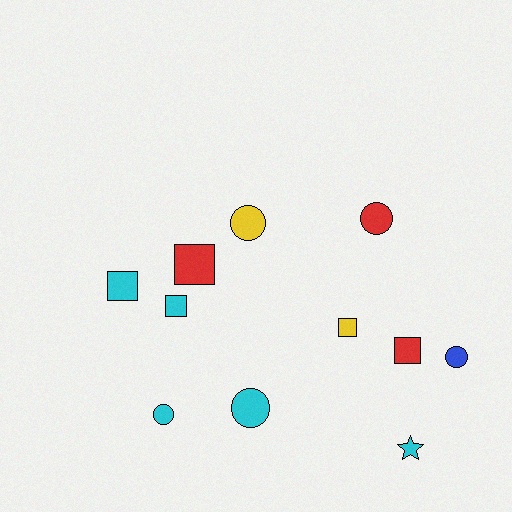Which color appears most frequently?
Cyan, with 5 objects.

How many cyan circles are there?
There are 2 cyan circles.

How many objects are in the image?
There are 11 objects.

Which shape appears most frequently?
Square, with 5 objects.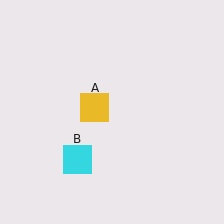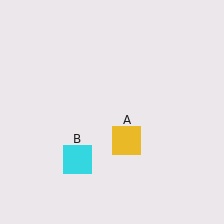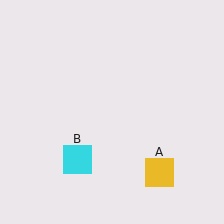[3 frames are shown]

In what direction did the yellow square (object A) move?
The yellow square (object A) moved down and to the right.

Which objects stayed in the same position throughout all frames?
Cyan square (object B) remained stationary.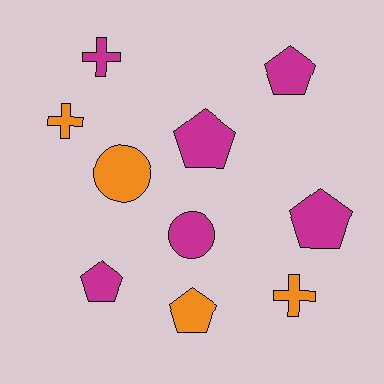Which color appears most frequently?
Magenta, with 6 objects.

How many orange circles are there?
There is 1 orange circle.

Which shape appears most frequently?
Pentagon, with 5 objects.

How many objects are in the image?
There are 10 objects.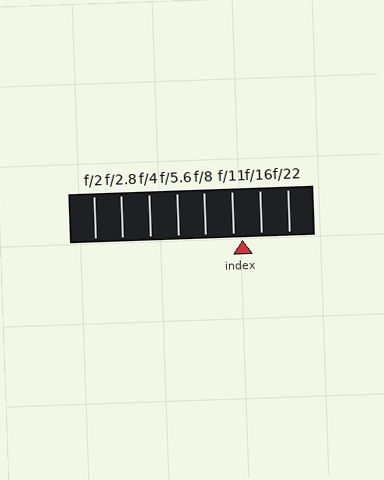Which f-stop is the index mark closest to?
The index mark is closest to f/11.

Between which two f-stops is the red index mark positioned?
The index mark is between f/11 and f/16.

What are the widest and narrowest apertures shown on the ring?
The widest aperture shown is f/2 and the narrowest is f/22.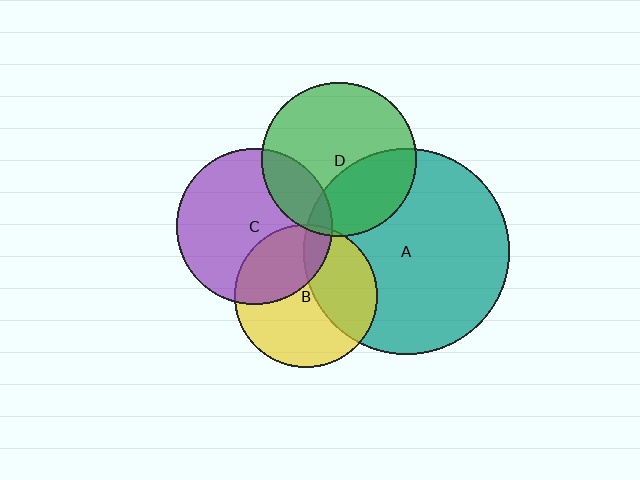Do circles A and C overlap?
Yes.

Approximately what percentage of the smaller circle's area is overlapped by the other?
Approximately 10%.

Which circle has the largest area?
Circle A (teal).